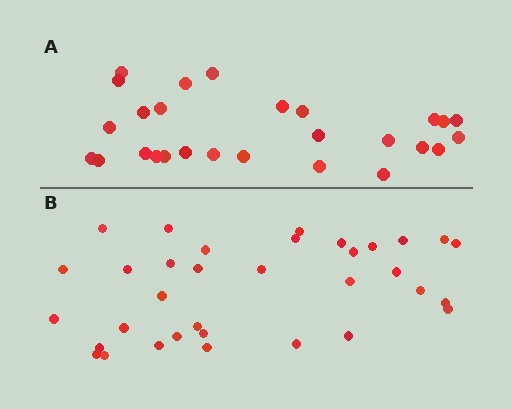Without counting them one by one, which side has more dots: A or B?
Region B (the bottom region) has more dots.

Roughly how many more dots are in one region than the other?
Region B has roughly 8 or so more dots than region A.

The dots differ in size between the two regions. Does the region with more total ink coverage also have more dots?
No. Region A has more total ink coverage because its dots are larger, but region B actually contains more individual dots. Total area can be misleading — the number of items is what matters here.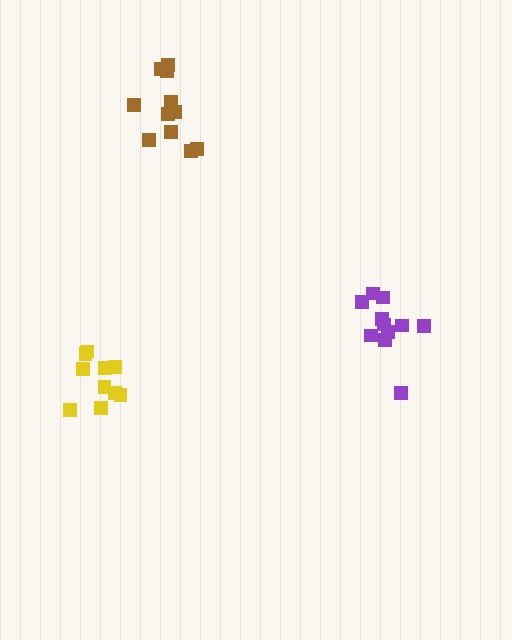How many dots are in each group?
Group 1: 11 dots, Group 2: 11 dots, Group 3: 10 dots (32 total).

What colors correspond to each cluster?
The clusters are colored: brown, purple, yellow.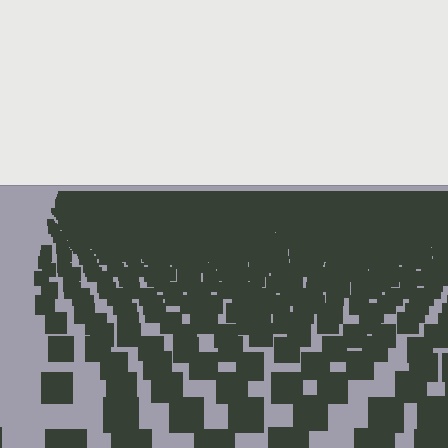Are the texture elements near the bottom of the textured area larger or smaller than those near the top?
Larger. Near the bottom, elements are closer to the viewer and appear at a bigger on-screen size.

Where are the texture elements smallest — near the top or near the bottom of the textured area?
Near the top.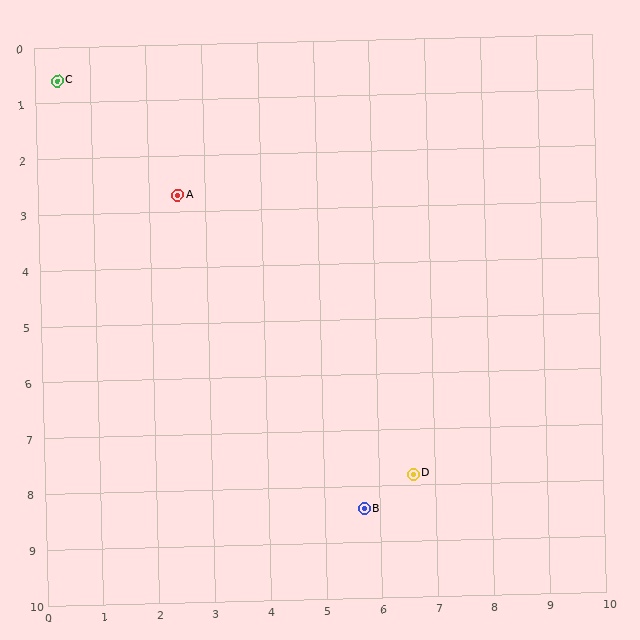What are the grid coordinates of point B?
Point B is at approximately (5.7, 8.4).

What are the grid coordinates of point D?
Point D is at approximately (6.6, 7.8).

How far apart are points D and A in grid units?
Points D and A are about 6.5 grid units apart.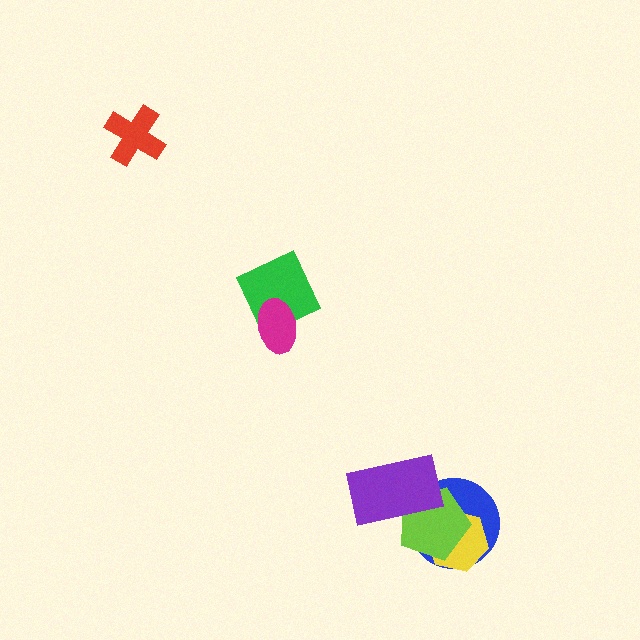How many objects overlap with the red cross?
0 objects overlap with the red cross.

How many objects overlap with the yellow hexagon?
2 objects overlap with the yellow hexagon.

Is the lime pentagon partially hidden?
Yes, it is partially covered by another shape.